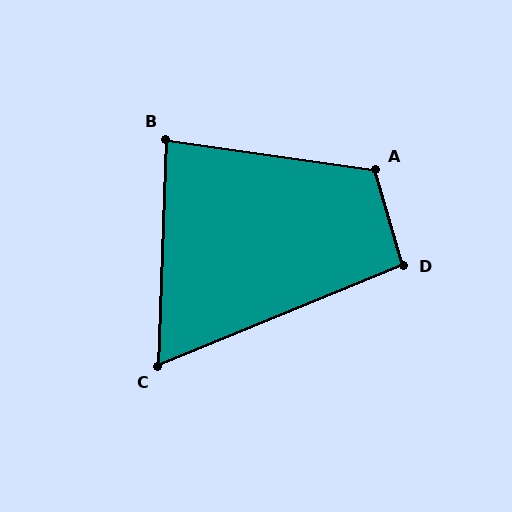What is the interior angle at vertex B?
Approximately 84 degrees (acute).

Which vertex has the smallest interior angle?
C, at approximately 66 degrees.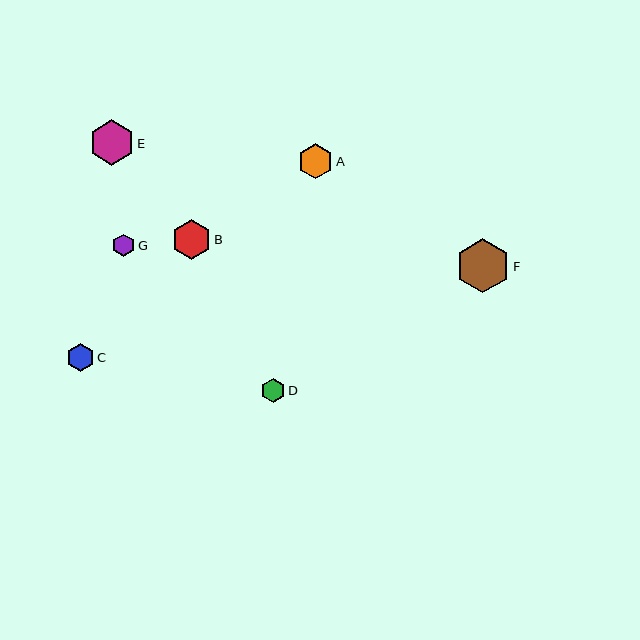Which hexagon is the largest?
Hexagon F is the largest with a size of approximately 54 pixels.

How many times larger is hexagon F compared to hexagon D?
Hexagon F is approximately 2.2 times the size of hexagon D.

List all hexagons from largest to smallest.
From largest to smallest: F, E, B, A, C, D, G.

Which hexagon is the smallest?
Hexagon G is the smallest with a size of approximately 22 pixels.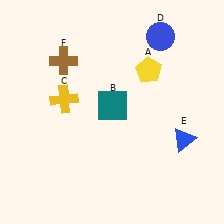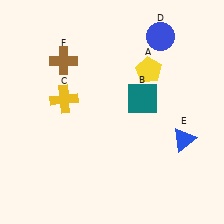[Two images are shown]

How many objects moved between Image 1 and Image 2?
1 object moved between the two images.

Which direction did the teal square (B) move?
The teal square (B) moved right.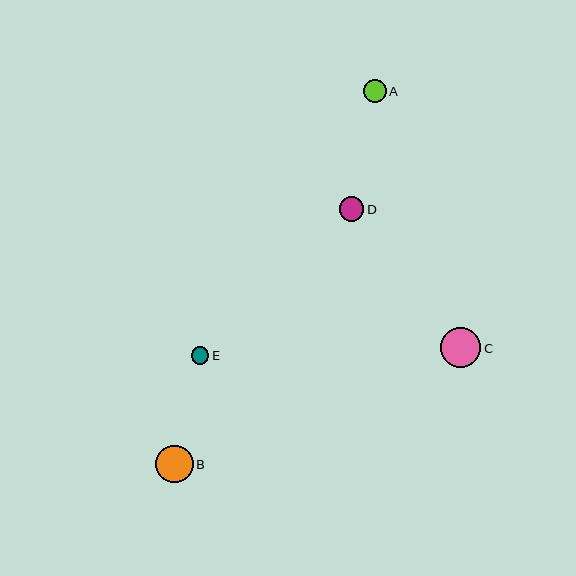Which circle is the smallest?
Circle E is the smallest with a size of approximately 18 pixels.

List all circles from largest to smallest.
From largest to smallest: C, B, D, A, E.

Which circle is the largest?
Circle C is the largest with a size of approximately 40 pixels.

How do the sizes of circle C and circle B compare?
Circle C and circle B are approximately the same size.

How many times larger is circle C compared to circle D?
Circle C is approximately 1.7 times the size of circle D.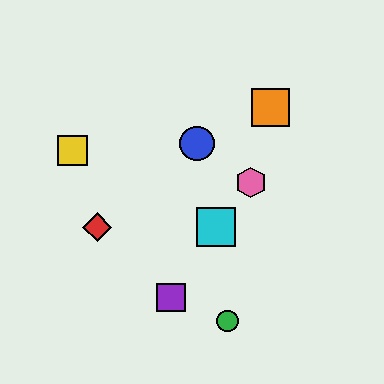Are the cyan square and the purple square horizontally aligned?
No, the cyan square is at y≈227 and the purple square is at y≈298.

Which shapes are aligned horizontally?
The red diamond, the cyan square are aligned horizontally.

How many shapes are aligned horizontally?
2 shapes (the red diamond, the cyan square) are aligned horizontally.